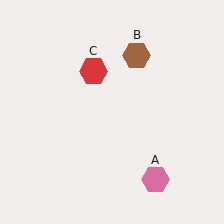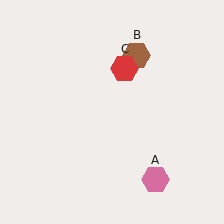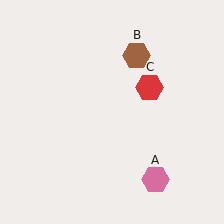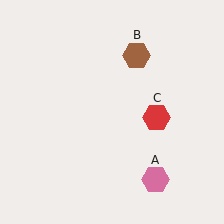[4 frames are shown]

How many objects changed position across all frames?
1 object changed position: red hexagon (object C).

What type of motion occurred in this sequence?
The red hexagon (object C) rotated clockwise around the center of the scene.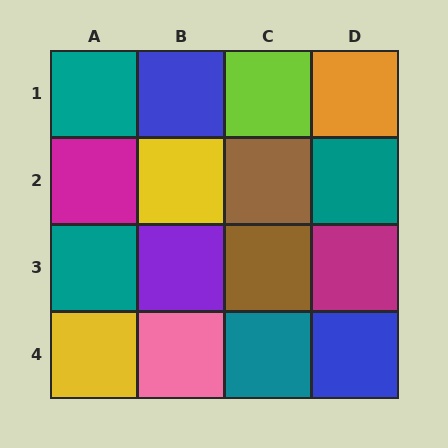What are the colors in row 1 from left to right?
Teal, blue, lime, orange.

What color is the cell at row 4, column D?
Blue.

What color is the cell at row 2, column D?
Teal.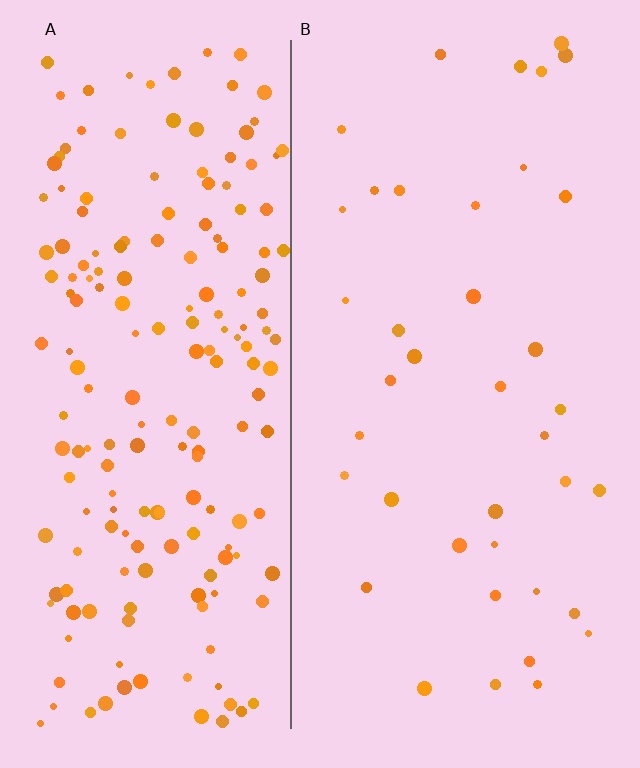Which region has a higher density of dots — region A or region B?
A (the left).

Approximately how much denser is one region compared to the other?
Approximately 4.9× — region A over region B.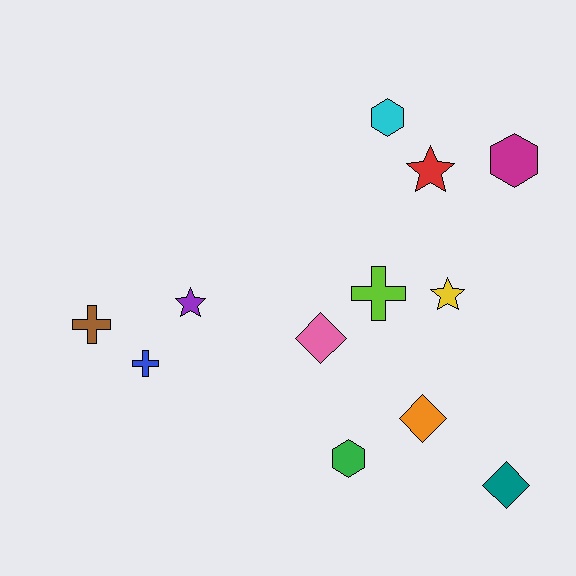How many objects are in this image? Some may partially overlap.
There are 12 objects.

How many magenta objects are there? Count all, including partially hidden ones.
There is 1 magenta object.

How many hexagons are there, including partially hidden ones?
There are 3 hexagons.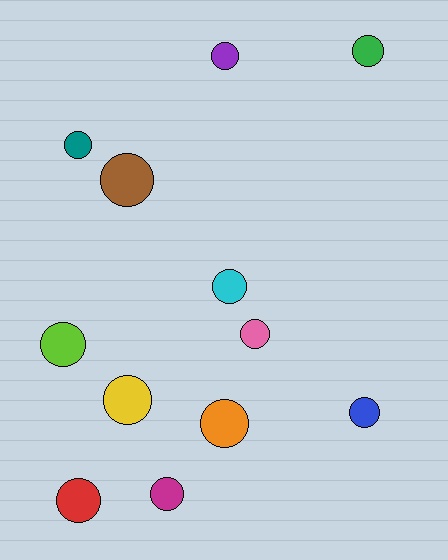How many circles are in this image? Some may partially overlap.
There are 12 circles.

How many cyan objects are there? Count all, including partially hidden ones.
There is 1 cyan object.